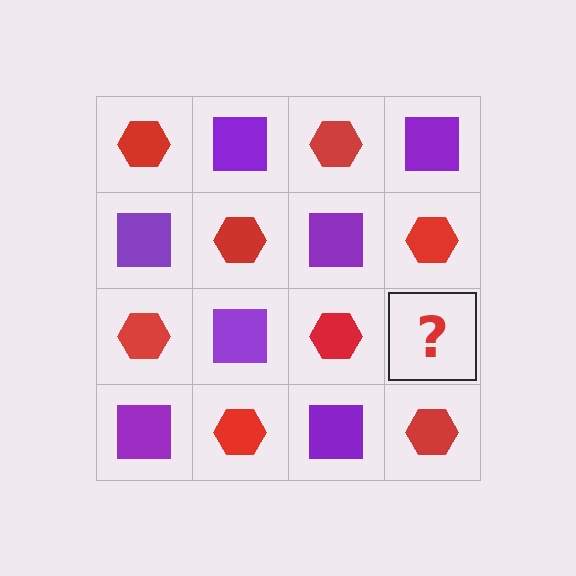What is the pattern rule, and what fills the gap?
The rule is that it alternates red hexagon and purple square in a checkerboard pattern. The gap should be filled with a purple square.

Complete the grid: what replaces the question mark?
The question mark should be replaced with a purple square.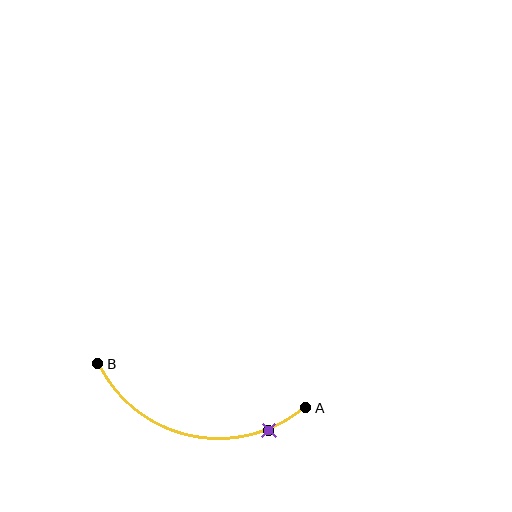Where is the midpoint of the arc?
The arc midpoint is the point on the curve farthest from the straight line joining A and B. It sits below that line.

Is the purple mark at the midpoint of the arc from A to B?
No. The purple mark lies on the arc but is closer to endpoint A. The arc midpoint would be at the point on the curve equidistant along the arc from both A and B.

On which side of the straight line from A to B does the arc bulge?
The arc bulges below the straight line connecting A and B.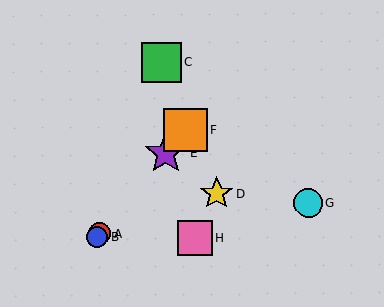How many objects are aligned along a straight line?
4 objects (A, B, E, F) are aligned along a straight line.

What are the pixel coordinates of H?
Object H is at (195, 238).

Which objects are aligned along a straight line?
Objects A, B, E, F are aligned along a straight line.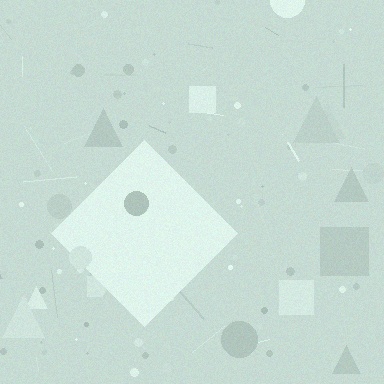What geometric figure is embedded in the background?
A diamond is embedded in the background.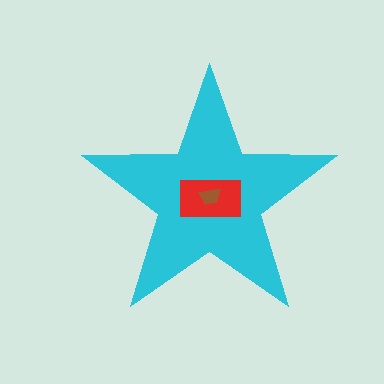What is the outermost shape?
The cyan star.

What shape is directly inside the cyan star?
The red rectangle.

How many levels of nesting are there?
3.